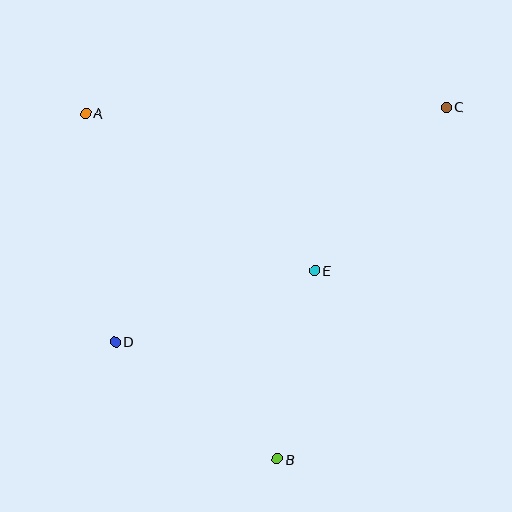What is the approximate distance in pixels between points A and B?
The distance between A and B is approximately 396 pixels.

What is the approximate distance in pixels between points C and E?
The distance between C and E is approximately 210 pixels.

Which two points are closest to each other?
Points B and E are closest to each other.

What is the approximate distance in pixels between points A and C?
The distance between A and C is approximately 361 pixels.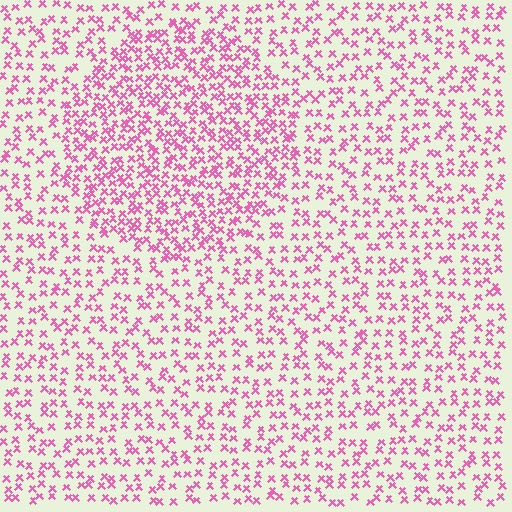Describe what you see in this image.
The image contains small pink elements arranged at two different densities. A circle-shaped region is visible where the elements are more densely packed than the surrounding area.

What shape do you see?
I see a circle.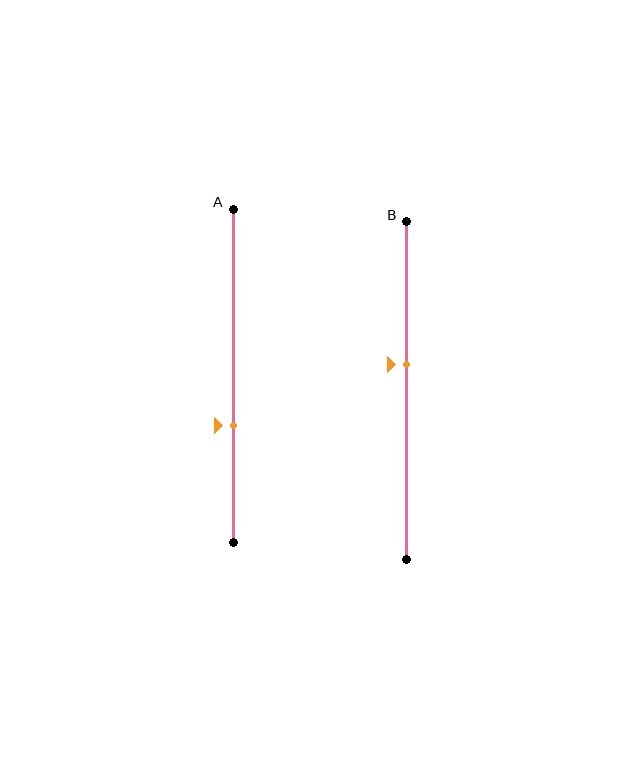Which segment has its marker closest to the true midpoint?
Segment B has its marker closest to the true midpoint.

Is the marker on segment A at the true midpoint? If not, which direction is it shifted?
No, the marker on segment A is shifted downward by about 15% of the segment length.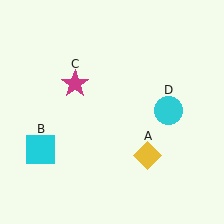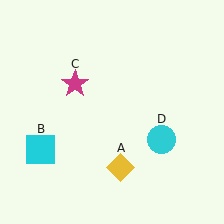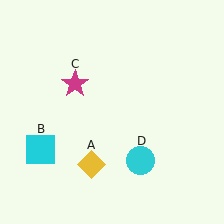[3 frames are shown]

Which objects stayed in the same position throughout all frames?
Cyan square (object B) and magenta star (object C) remained stationary.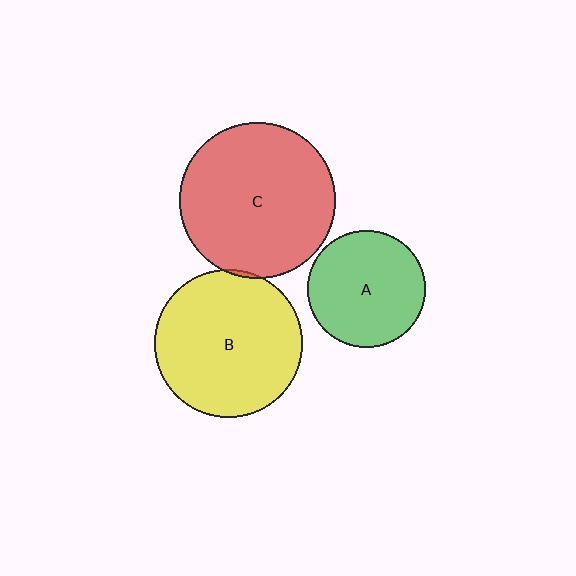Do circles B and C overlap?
Yes.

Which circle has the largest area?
Circle C (red).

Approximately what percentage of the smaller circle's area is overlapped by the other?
Approximately 5%.